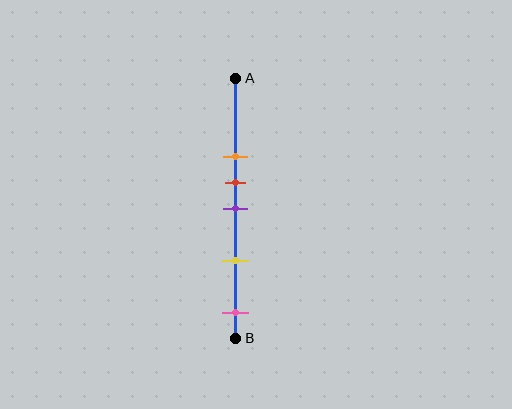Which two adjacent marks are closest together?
The red and purple marks are the closest adjacent pair.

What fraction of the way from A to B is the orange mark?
The orange mark is approximately 30% (0.3) of the way from A to B.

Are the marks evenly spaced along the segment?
No, the marks are not evenly spaced.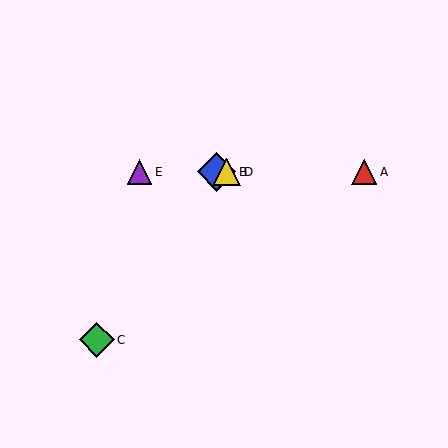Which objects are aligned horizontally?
Objects A, B, D, E are aligned horizontally.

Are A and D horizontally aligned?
Yes, both are at y≈172.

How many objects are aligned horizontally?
4 objects (A, B, D, E) are aligned horizontally.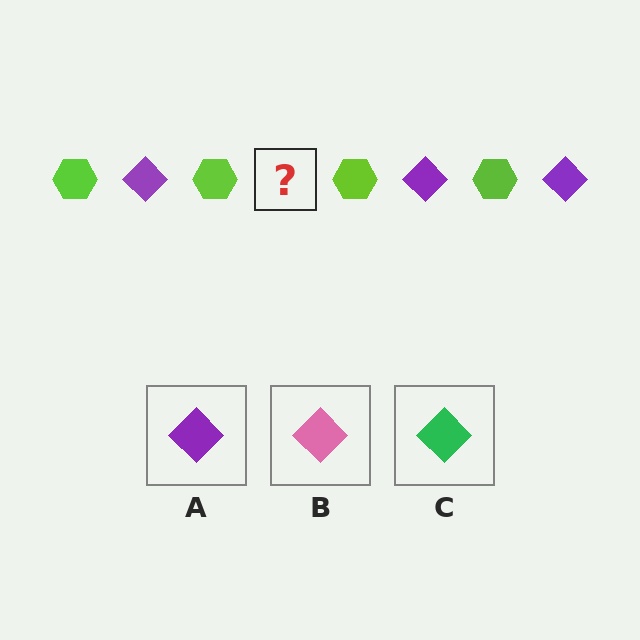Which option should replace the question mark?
Option A.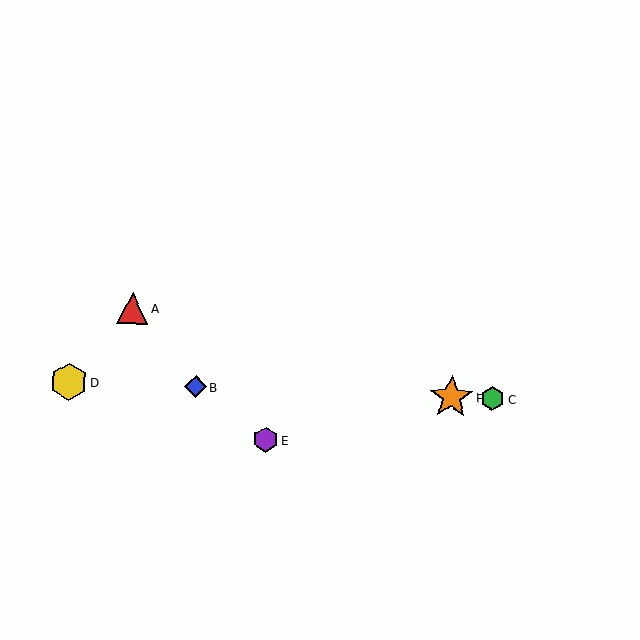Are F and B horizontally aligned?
Yes, both are at y≈397.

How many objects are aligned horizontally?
4 objects (B, C, D, F) are aligned horizontally.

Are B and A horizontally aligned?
No, B is at y≈387 and A is at y≈308.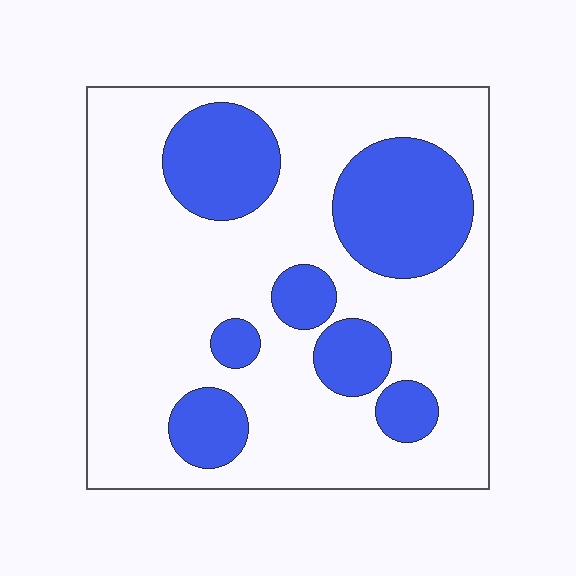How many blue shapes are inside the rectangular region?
7.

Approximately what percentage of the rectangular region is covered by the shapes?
Approximately 30%.